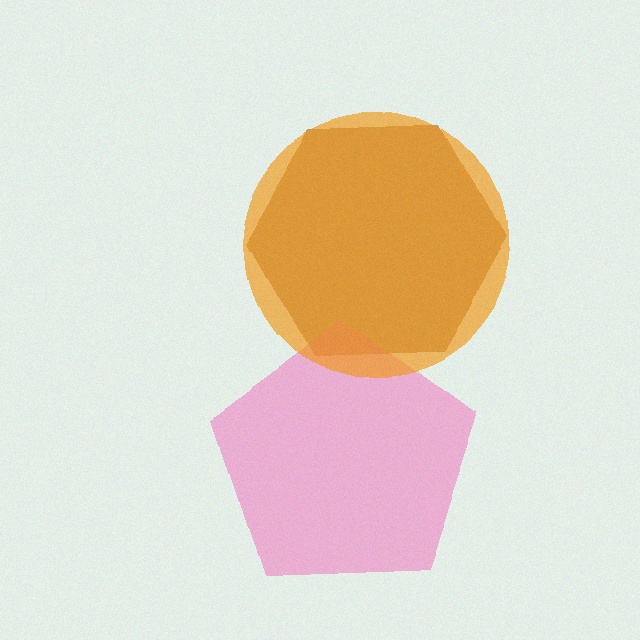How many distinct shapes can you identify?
There are 3 distinct shapes: a brown hexagon, a pink pentagon, an orange circle.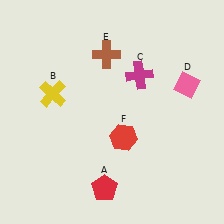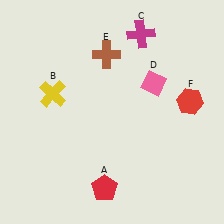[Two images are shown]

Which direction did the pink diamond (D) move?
The pink diamond (D) moved left.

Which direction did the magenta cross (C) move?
The magenta cross (C) moved up.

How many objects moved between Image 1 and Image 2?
3 objects moved between the two images.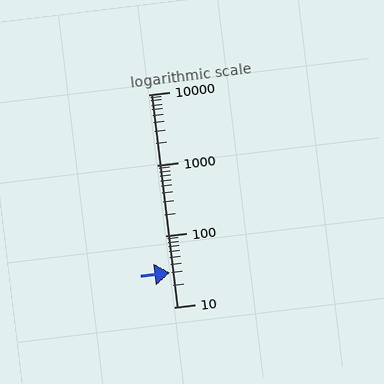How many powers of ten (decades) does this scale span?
The scale spans 3 decades, from 10 to 10000.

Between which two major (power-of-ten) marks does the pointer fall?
The pointer is between 10 and 100.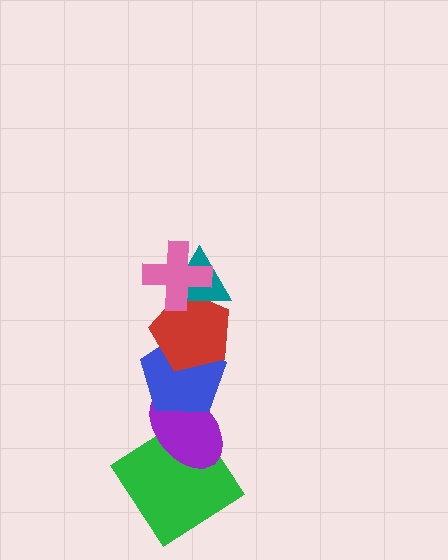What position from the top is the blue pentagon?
The blue pentagon is 4th from the top.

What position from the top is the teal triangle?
The teal triangle is 2nd from the top.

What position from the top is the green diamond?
The green diamond is 6th from the top.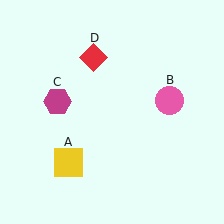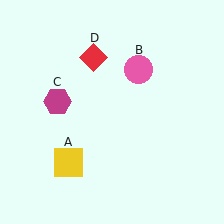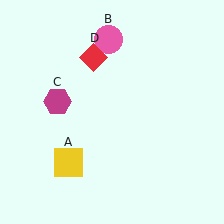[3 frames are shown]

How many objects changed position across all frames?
1 object changed position: pink circle (object B).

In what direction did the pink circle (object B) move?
The pink circle (object B) moved up and to the left.